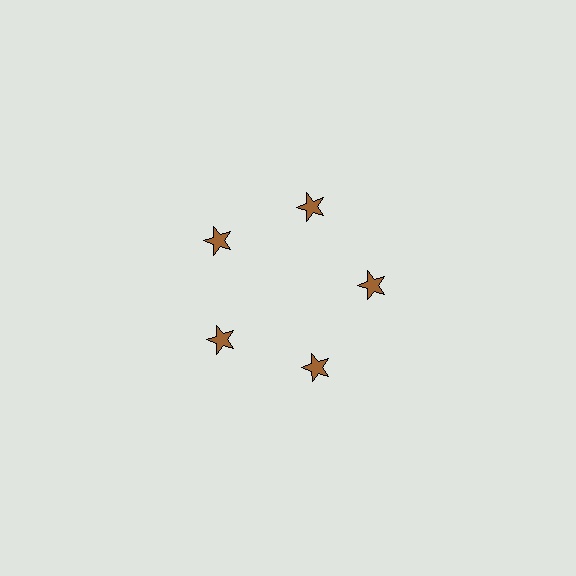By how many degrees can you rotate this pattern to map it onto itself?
The pattern maps onto itself every 72 degrees of rotation.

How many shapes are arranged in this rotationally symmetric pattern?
There are 5 shapes, arranged in 5 groups of 1.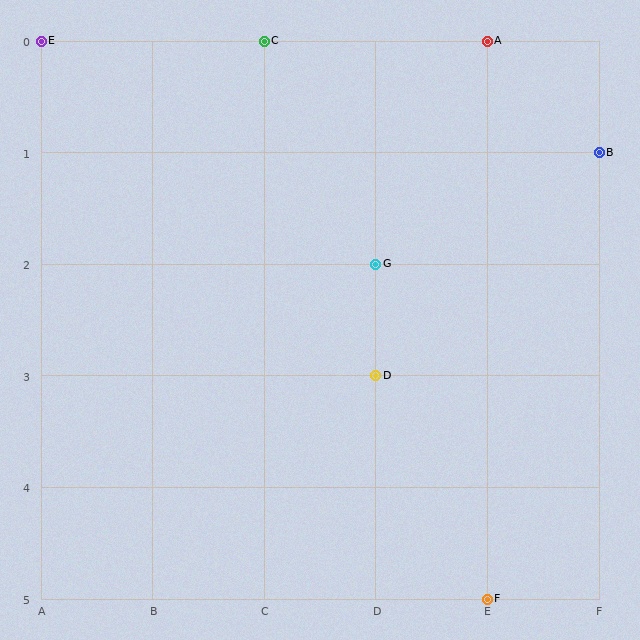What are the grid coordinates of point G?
Point G is at grid coordinates (D, 2).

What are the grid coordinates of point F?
Point F is at grid coordinates (E, 5).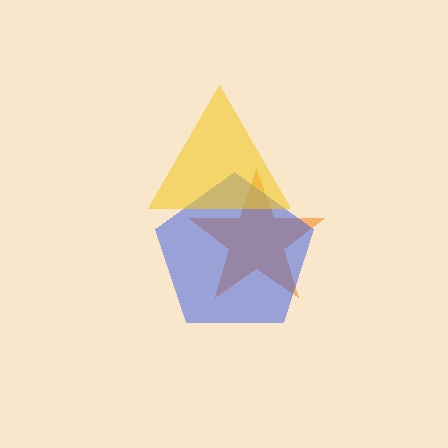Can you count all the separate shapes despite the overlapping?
Yes, there are 3 separate shapes.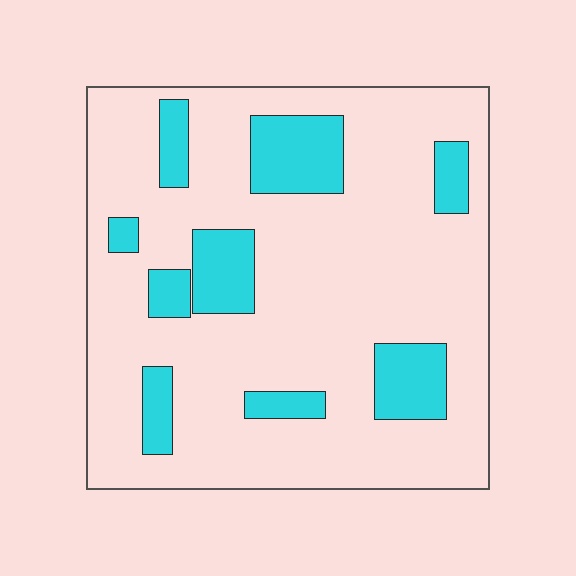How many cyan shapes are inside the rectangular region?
9.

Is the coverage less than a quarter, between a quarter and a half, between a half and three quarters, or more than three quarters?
Less than a quarter.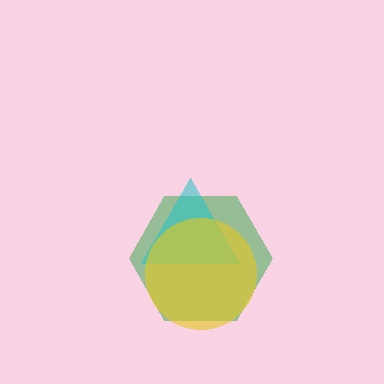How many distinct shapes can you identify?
There are 3 distinct shapes: a green hexagon, a cyan triangle, a yellow circle.